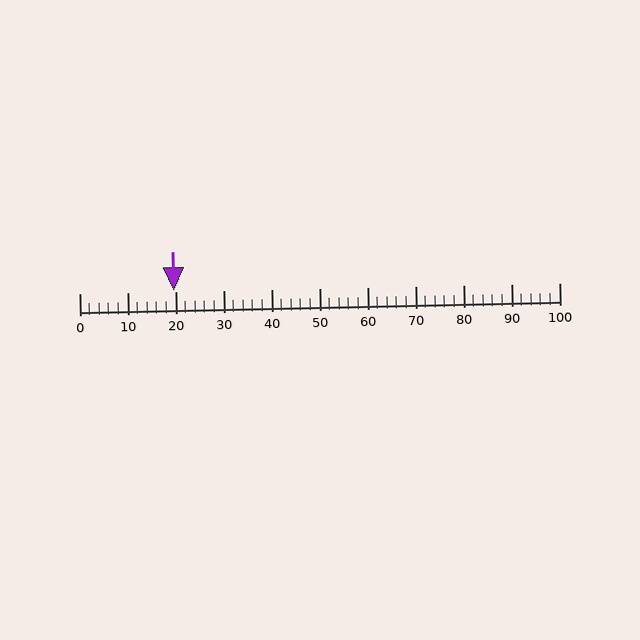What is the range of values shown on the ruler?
The ruler shows values from 0 to 100.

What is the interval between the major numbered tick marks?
The major tick marks are spaced 10 units apart.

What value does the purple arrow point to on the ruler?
The purple arrow points to approximately 20.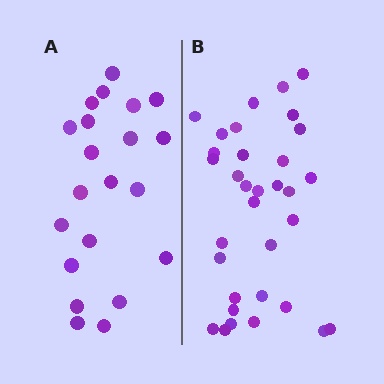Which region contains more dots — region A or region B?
Region B (the right region) has more dots.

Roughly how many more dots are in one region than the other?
Region B has roughly 12 or so more dots than region A.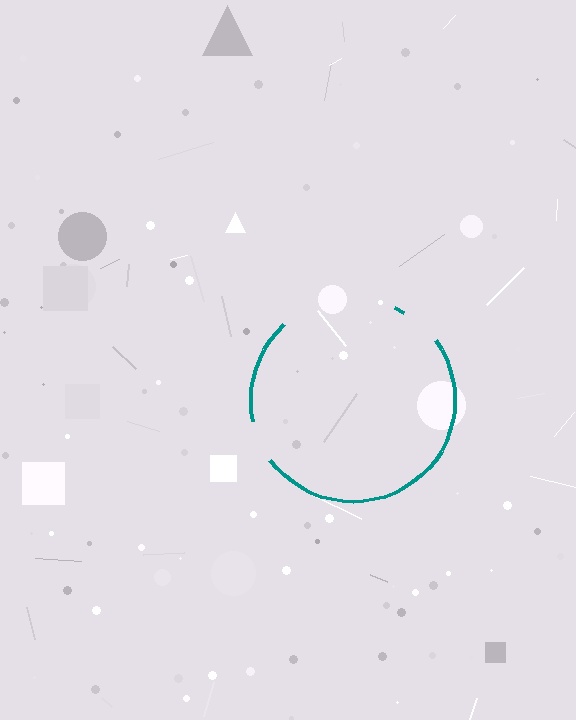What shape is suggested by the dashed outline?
The dashed outline suggests a circle.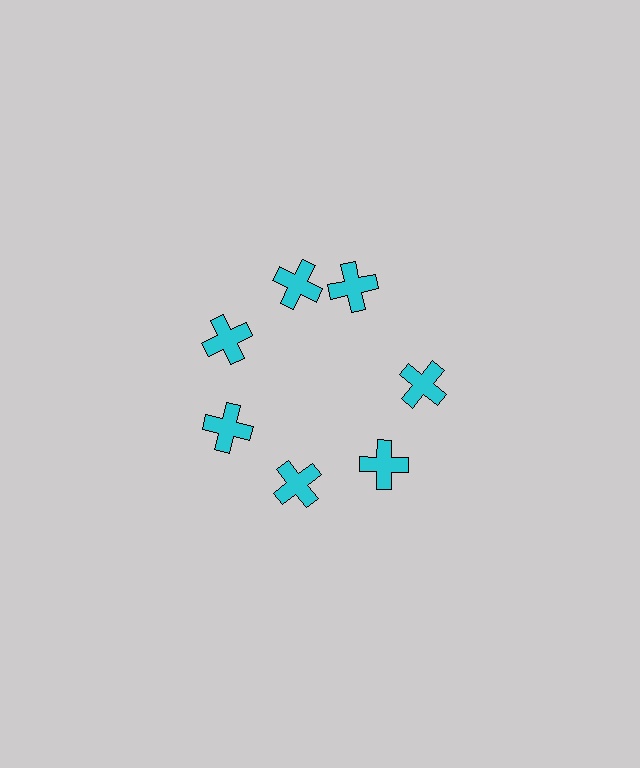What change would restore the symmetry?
The symmetry would be restored by rotating it back into even spacing with its neighbors so that all 7 crosses sit at equal angles and equal distance from the center.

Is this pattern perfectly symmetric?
No. The 7 cyan crosses are arranged in a ring, but one element near the 1 o'clock position is rotated out of alignment along the ring, breaking the 7-fold rotational symmetry.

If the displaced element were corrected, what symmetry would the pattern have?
It would have 7-fold rotational symmetry — the pattern would map onto itself every 51 degrees.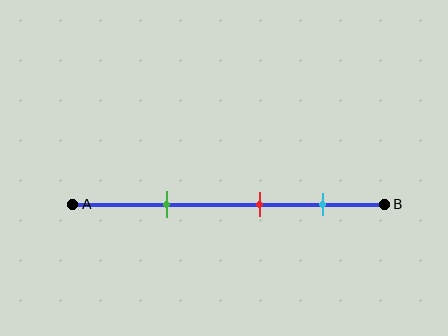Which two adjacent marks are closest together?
The red and cyan marks are the closest adjacent pair.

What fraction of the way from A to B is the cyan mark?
The cyan mark is approximately 80% (0.8) of the way from A to B.